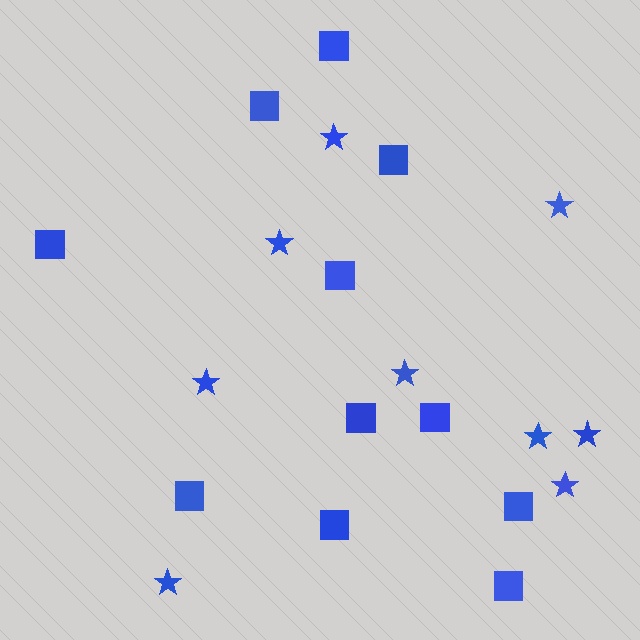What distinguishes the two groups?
There are 2 groups: one group of stars (9) and one group of squares (11).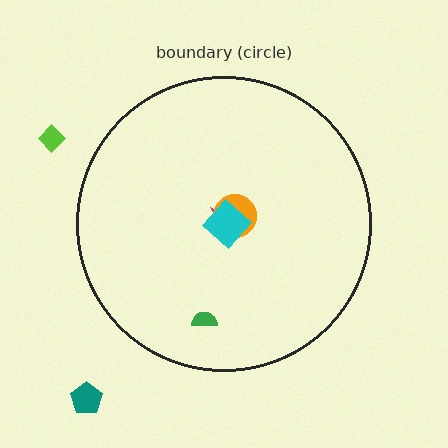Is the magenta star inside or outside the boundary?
Inside.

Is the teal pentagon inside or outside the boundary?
Outside.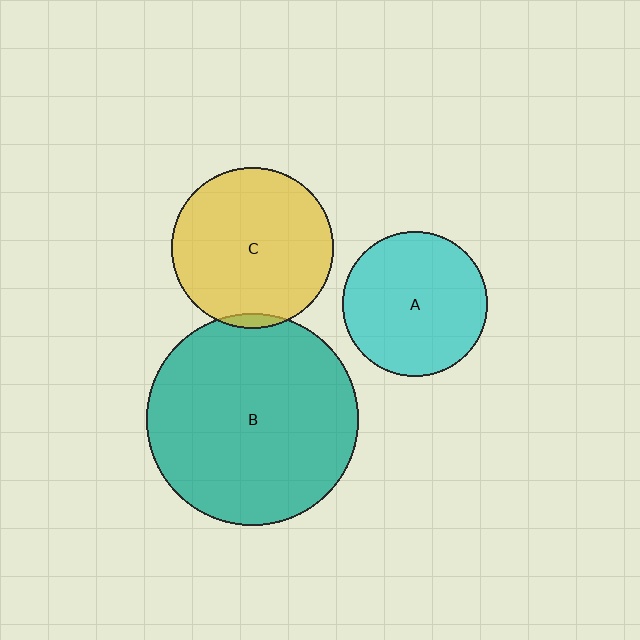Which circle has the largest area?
Circle B (teal).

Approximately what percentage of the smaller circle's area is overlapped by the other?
Approximately 5%.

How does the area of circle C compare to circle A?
Approximately 1.2 times.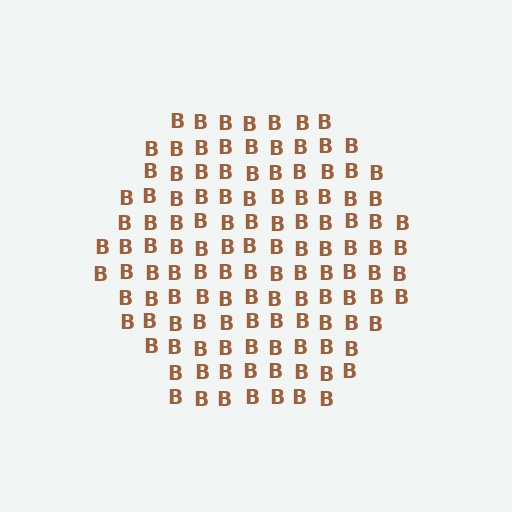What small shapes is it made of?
It is made of small letter B's.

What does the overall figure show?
The overall figure shows a hexagon.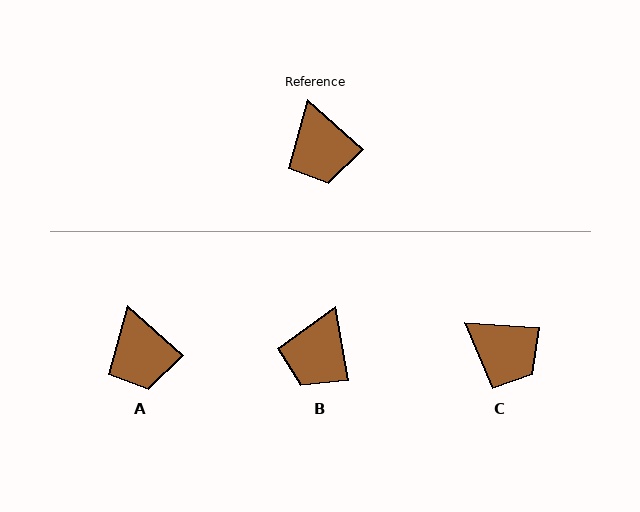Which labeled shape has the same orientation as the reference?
A.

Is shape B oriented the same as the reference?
No, it is off by about 39 degrees.